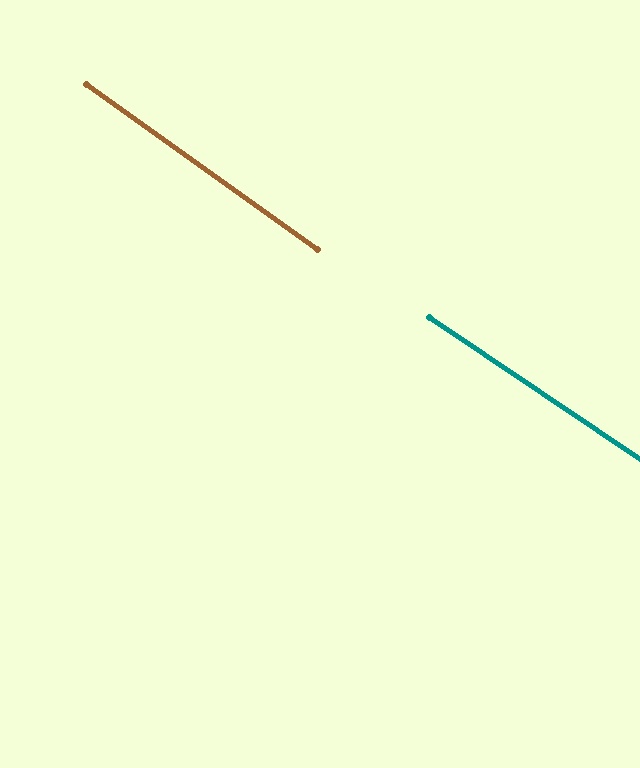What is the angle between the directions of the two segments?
Approximately 2 degrees.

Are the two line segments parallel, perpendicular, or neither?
Parallel — their directions differ by only 1.5°.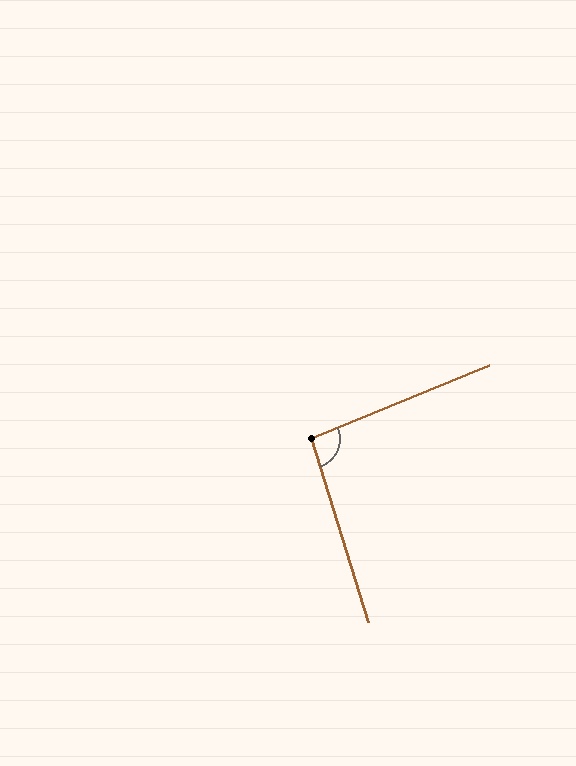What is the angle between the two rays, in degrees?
Approximately 95 degrees.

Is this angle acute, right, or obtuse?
It is approximately a right angle.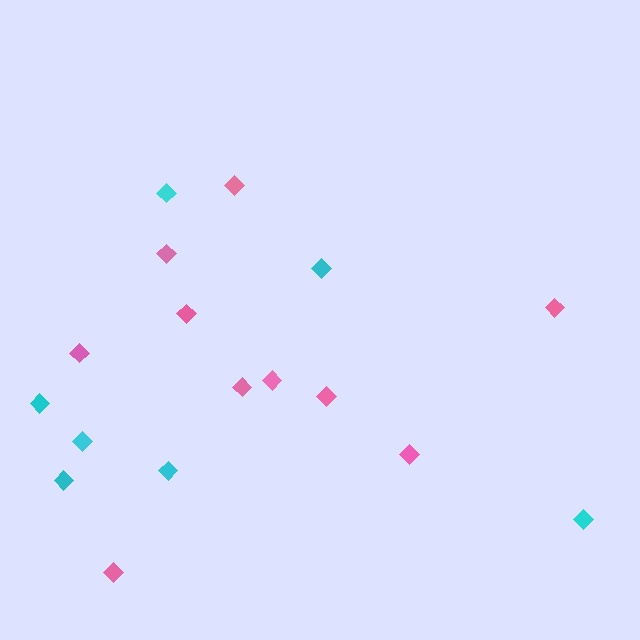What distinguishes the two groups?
There are 2 groups: one group of cyan diamonds (7) and one group of pink diamonds (10).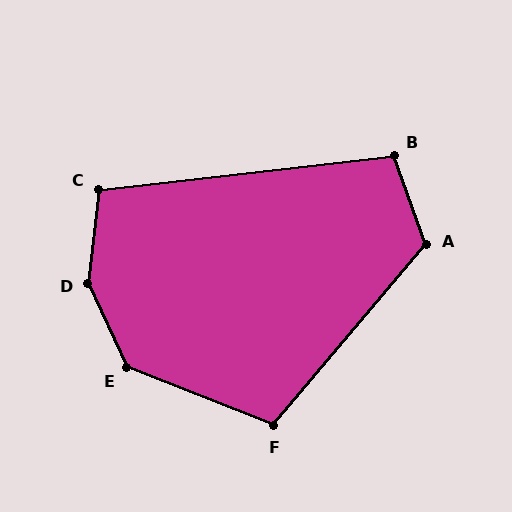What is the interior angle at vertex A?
Approximately 120 degrees (obtuse).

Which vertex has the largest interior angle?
D, at approximately 148 degrees.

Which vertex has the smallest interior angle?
C, at approximately 103 degrees.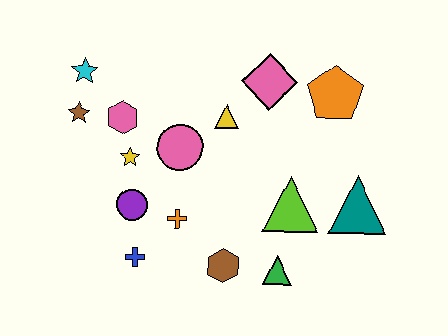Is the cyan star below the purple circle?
No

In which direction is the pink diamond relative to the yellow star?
The pink diamond is to the right of the yellow star.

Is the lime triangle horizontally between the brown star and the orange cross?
No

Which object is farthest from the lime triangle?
The cyan star is farthest from the lime triangle.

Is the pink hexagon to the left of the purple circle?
Yes